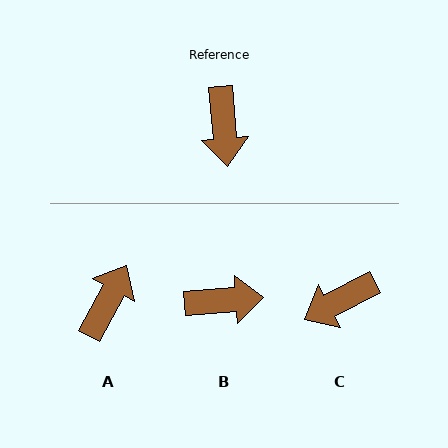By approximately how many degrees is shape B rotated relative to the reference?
Approximately 90 degrees counter-clockwise.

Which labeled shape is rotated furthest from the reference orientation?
A, about 147 degrees away.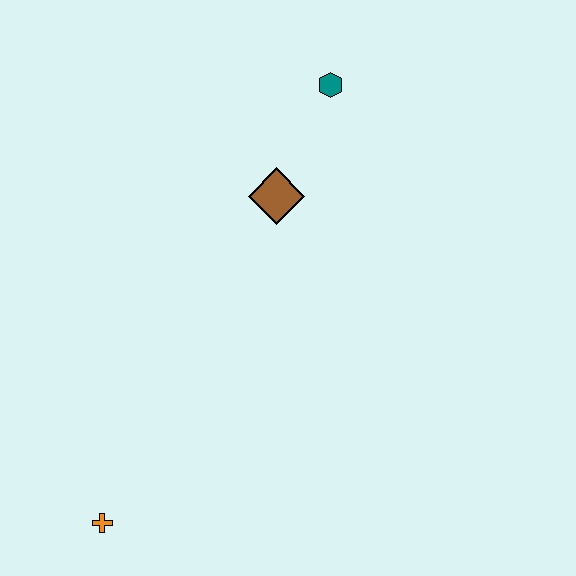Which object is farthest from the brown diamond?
The orange cross is farthest from the brown diamond.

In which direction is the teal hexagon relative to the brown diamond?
The teal hexagon is above the brown diamond.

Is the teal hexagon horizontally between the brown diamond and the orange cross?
No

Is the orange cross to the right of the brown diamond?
No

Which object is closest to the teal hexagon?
The brown diamond is closest to the teal hexagon.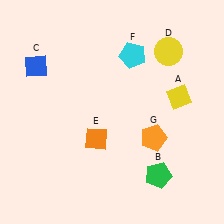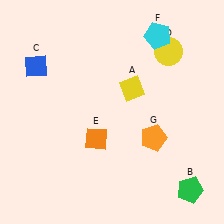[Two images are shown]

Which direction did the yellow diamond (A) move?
The yellow diamond (A) moved left.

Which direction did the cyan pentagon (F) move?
The cyan pentagon (F) moved right.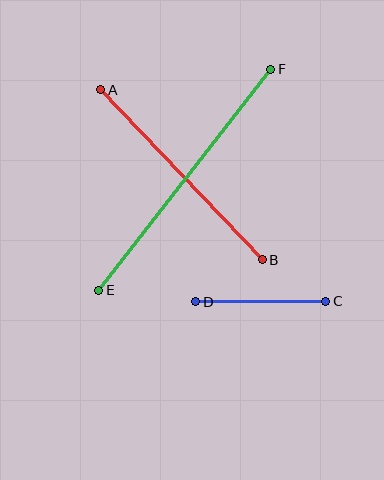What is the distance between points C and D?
The distance is approximately 130 pixels.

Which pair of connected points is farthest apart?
Points E and F are farthest apart.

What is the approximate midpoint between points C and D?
The midpoint is at approximately (261, 302) pixels.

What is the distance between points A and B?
The distance is approximately 235 pixels.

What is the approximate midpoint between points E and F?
The midpoint is at approximately (185, 180) pixels.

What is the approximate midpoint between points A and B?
The midpoint is at approximately (182, 175) pixels.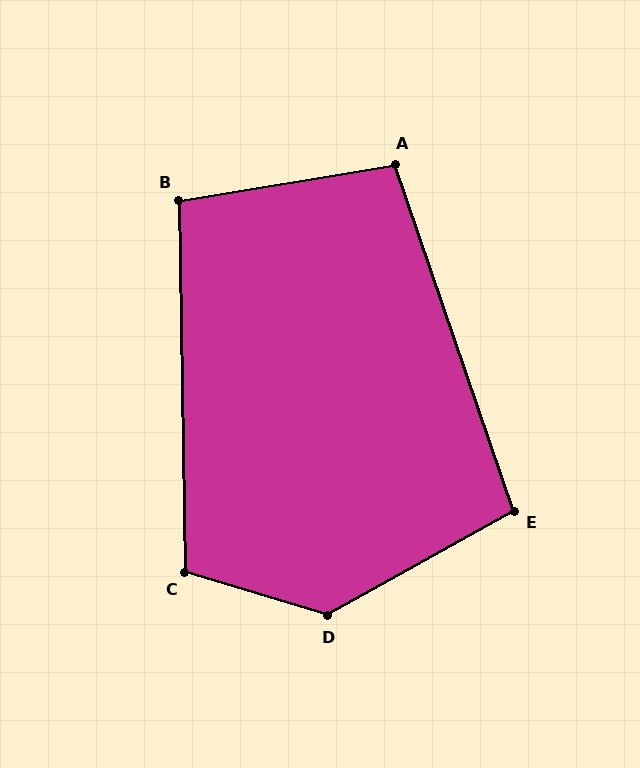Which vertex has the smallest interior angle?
B, at approximately 98 degrees.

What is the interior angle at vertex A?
Approximately 99 degrees (obtuse).